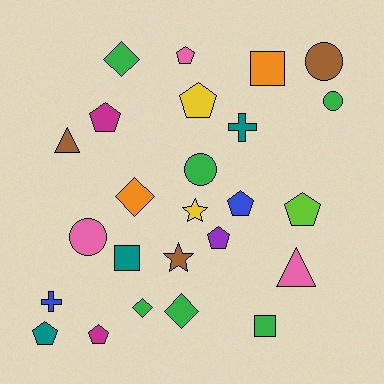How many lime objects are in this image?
There is 1 lime object.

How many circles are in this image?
There are 4 circles.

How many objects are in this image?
There are 25 objects.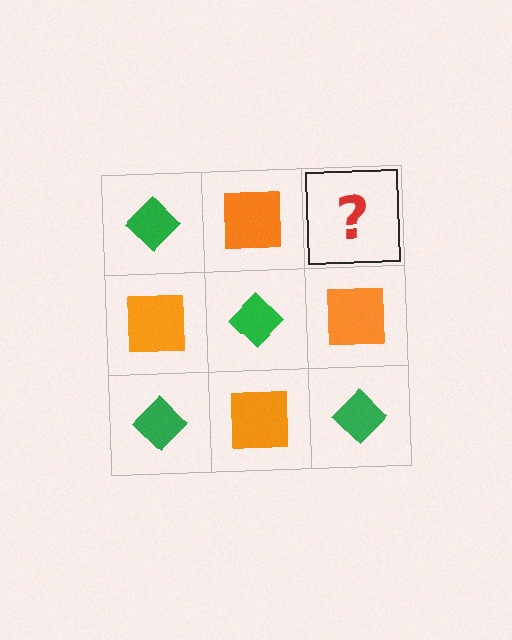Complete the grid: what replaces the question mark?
The question mark should be replaced with a green diamond.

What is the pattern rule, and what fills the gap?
The rule is that it alternates green diamond and orange square in a checkerboard pattern. The gap should be filled with a green diamond.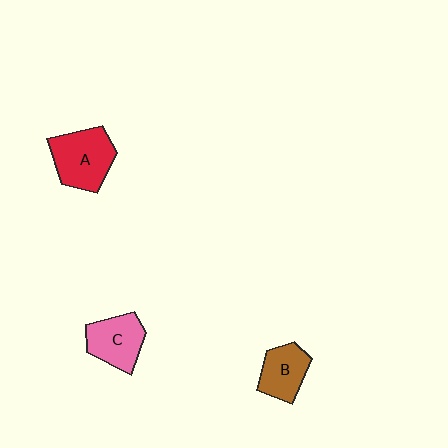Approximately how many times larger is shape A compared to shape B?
Approximately 1.4 times.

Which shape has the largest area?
Shape A (red).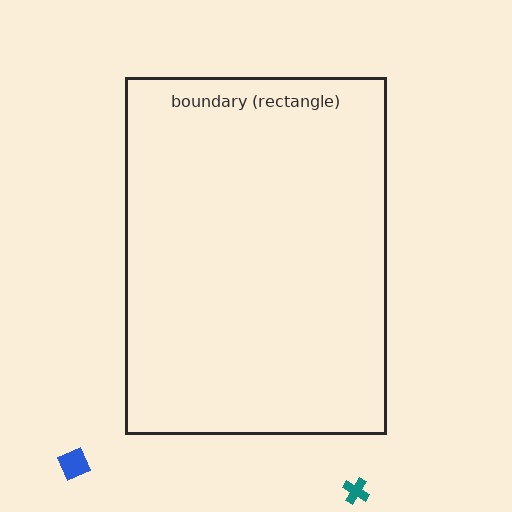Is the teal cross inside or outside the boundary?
Outside.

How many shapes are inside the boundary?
0 inside, 2 outside.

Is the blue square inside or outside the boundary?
Outside.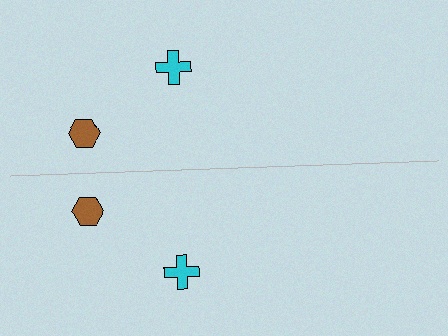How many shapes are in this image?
There are 4 shapes in this image.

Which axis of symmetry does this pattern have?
The pattern has a horizontal axis of symmetry running through the center of the image.